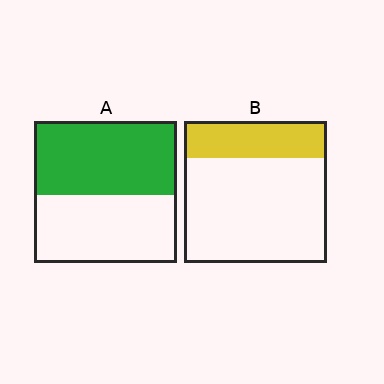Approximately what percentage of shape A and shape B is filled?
A is approximately 50% and B is approximately 25%.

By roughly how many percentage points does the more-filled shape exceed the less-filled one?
By roughly 25 percentage points (A over B).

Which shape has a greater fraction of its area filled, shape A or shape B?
Shape A.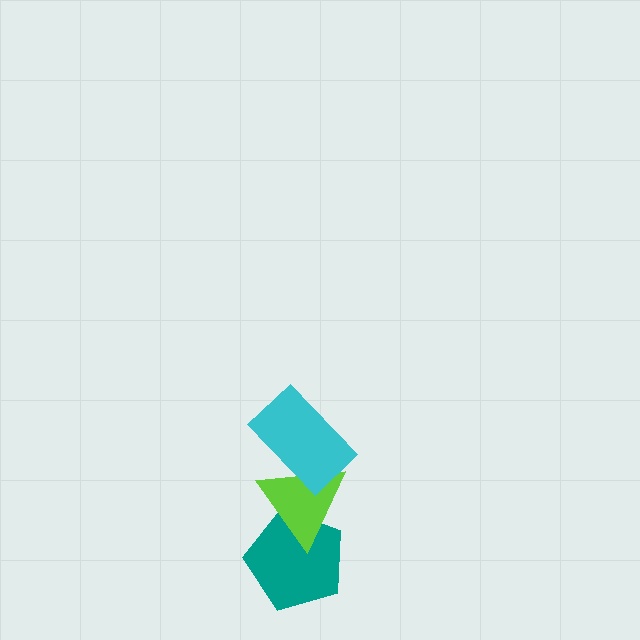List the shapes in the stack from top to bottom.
From top to bottom: the cyan rectangle, the lime triangle, the teal pentagon.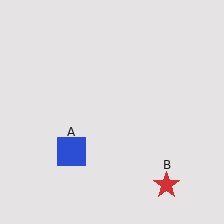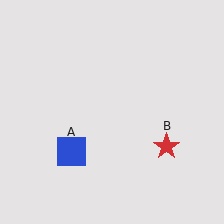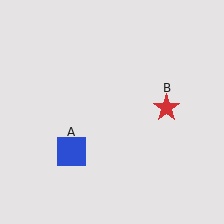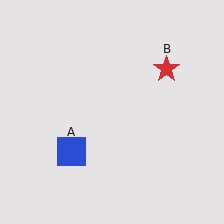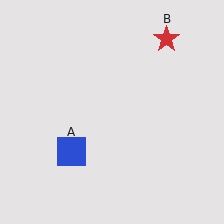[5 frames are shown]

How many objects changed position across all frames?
1 object changed position: red star (object B).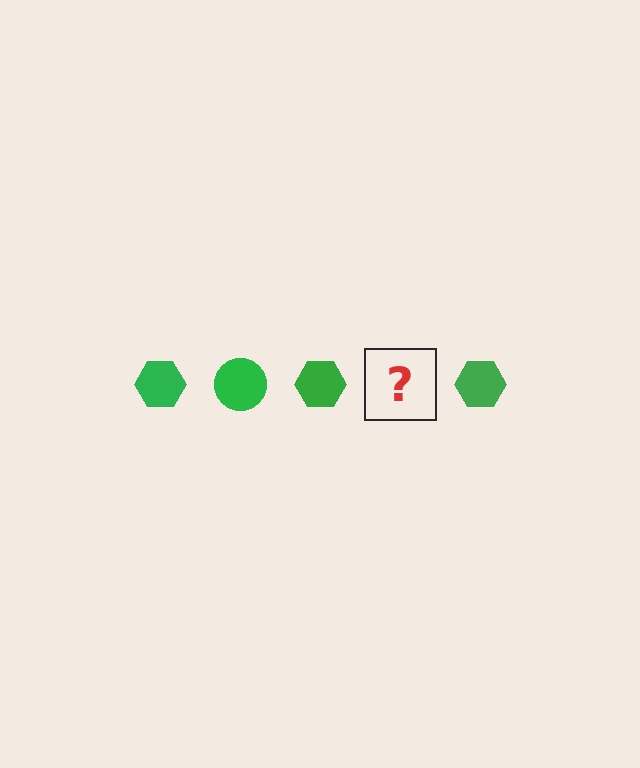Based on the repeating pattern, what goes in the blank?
The blank should be a green circle.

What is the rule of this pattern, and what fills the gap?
The rule is that the pattern cycles through hexagon, circle shapes in green. The gap should be filled with a green circle.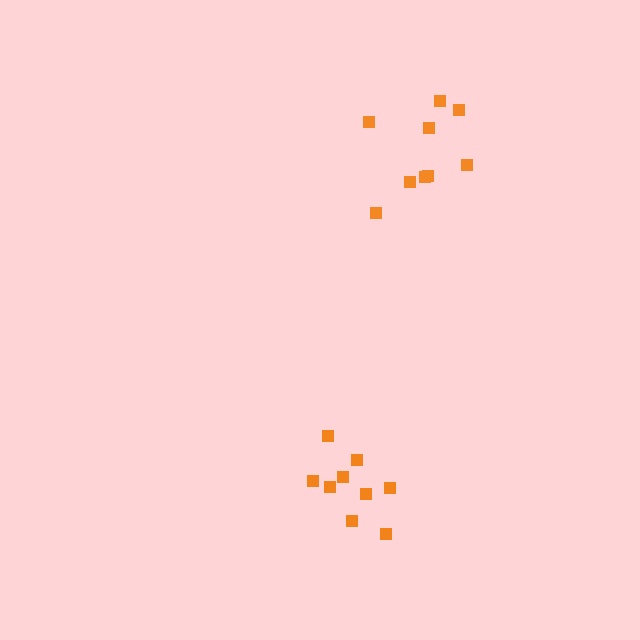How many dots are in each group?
Group 1: 9 dots, Group 2: 9 dots (18 total).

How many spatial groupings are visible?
There are 2 spatial groupings.